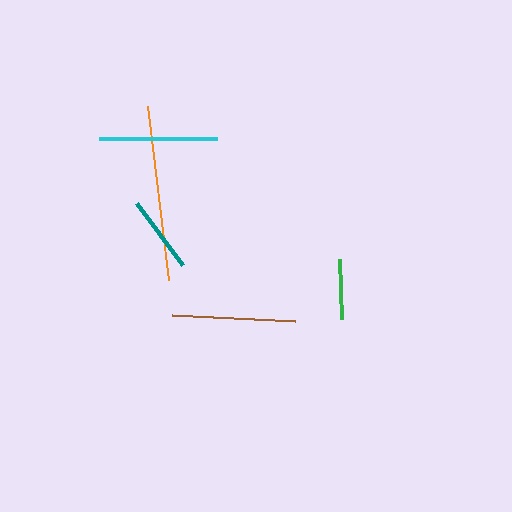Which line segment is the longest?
The orange line is the longest at approximately 176 pixels.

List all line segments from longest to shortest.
From longest to shortest: orange, brown, cyan, teal, green.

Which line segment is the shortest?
The green line is the shortest at approximately 60 pixels.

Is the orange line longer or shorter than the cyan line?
The orange line is longer than the cyan line.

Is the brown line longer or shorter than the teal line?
The brown line is longer than the teal line.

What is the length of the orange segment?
The orange segment is approximately 176 pixels long.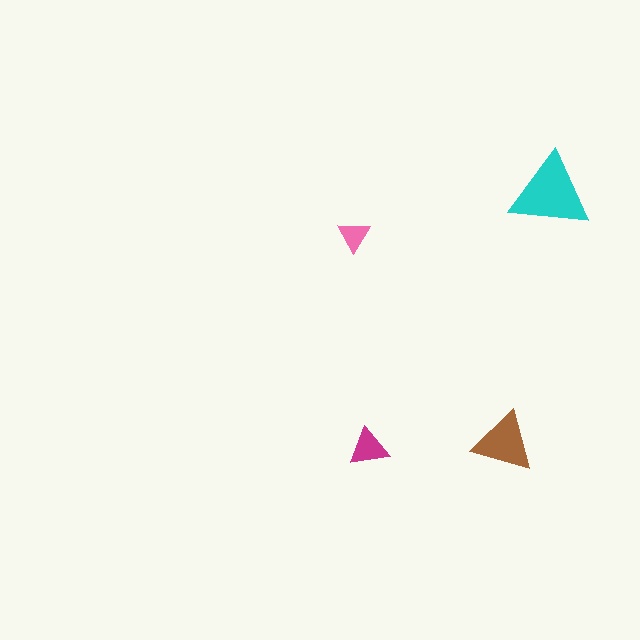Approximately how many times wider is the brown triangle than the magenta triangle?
About 1.5 times wider.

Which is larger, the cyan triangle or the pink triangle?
The cyan one.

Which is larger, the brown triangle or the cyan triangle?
The cyan one.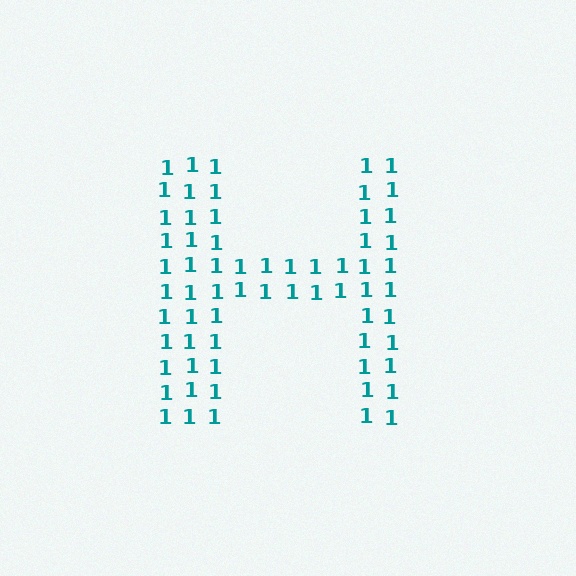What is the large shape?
The large shape is the letter H.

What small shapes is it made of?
It is made of small digit 1's.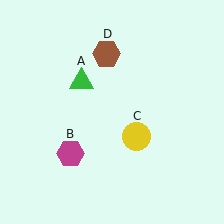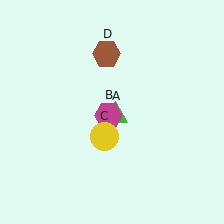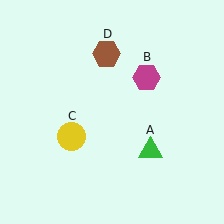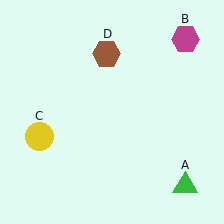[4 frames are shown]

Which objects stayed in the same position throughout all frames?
Brown hexagon (object D) remained stationary.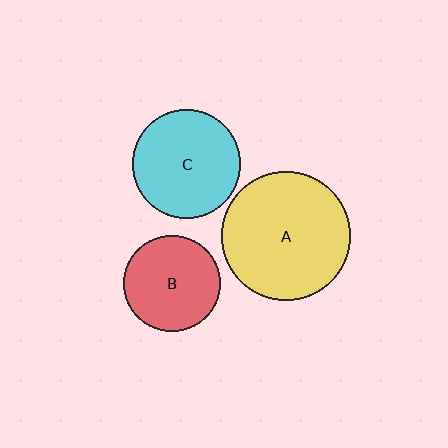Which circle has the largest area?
Circle A (yellow).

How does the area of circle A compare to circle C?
Approximately 1.4 times.